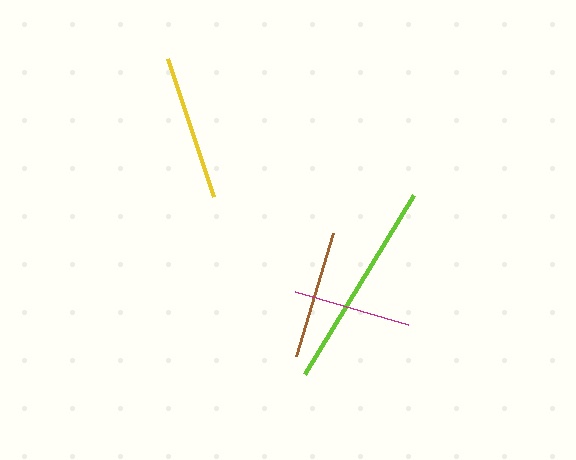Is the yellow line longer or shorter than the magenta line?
The yellow line is longer than the magenta line.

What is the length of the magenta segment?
The magenta segment is approximately 118 pixels long.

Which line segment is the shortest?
The magenta line is the shortest at approximately 118 pixels.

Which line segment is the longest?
The lime line is the longest at approximately 210 pixels.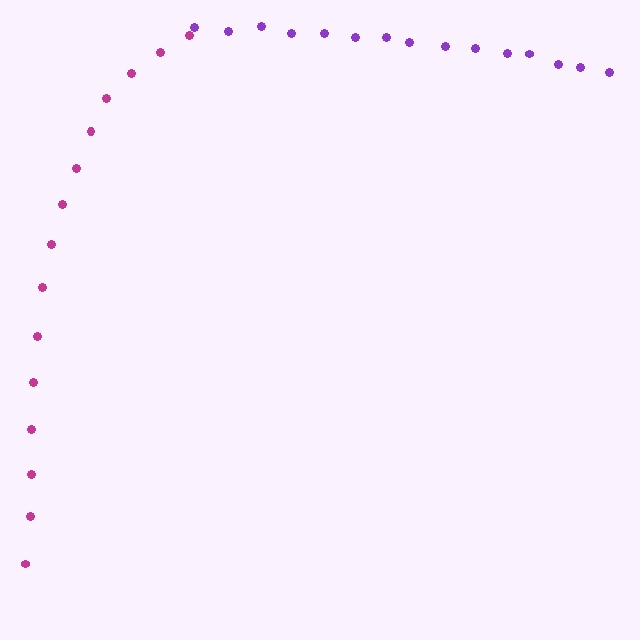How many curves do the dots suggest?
There are 2 distinct paths.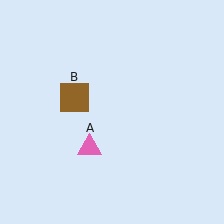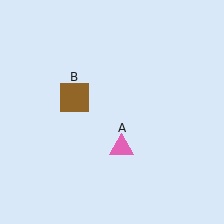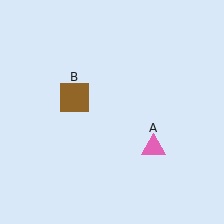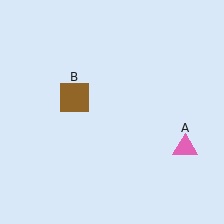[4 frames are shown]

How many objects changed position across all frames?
1 object changed position: pink triangle (object A).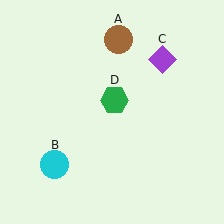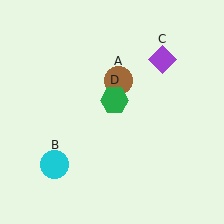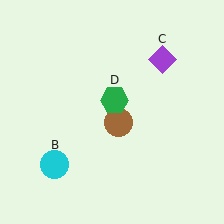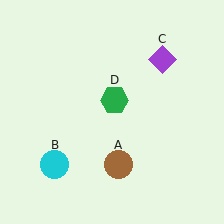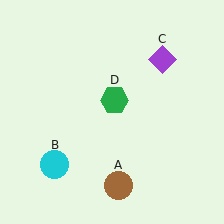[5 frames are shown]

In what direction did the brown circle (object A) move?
The brown circle (object A) moved down.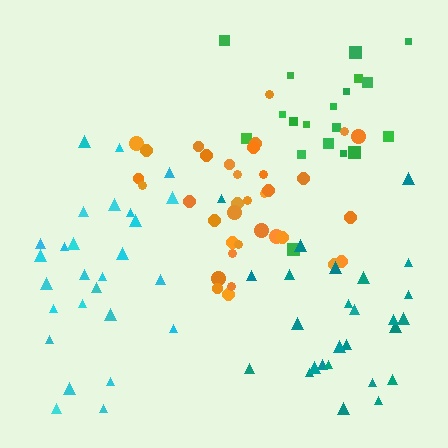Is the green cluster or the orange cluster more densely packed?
Orange.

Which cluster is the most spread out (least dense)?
Green.